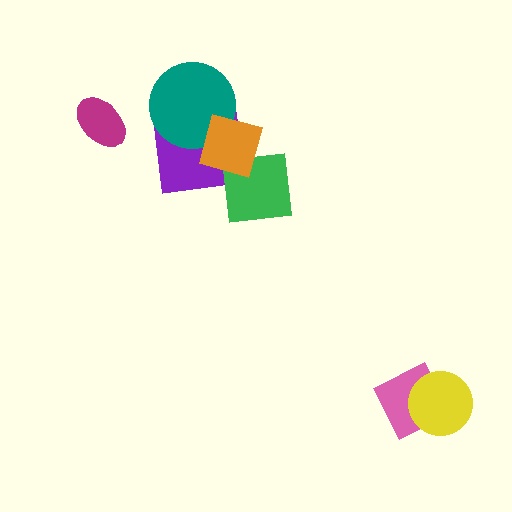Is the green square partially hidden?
Yes, it is partially covered by another shape.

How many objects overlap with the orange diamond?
3 objects overlap with the orange diamond.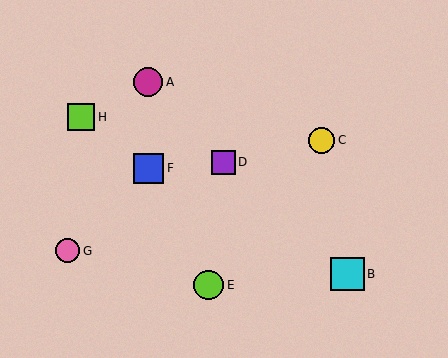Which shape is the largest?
The cyan square (labeled B) is the largest.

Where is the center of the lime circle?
The center of the lime circle is at (209, 285).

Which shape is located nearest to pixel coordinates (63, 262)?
The pink circle (labeled G) at (68, 251) is nearest to that location.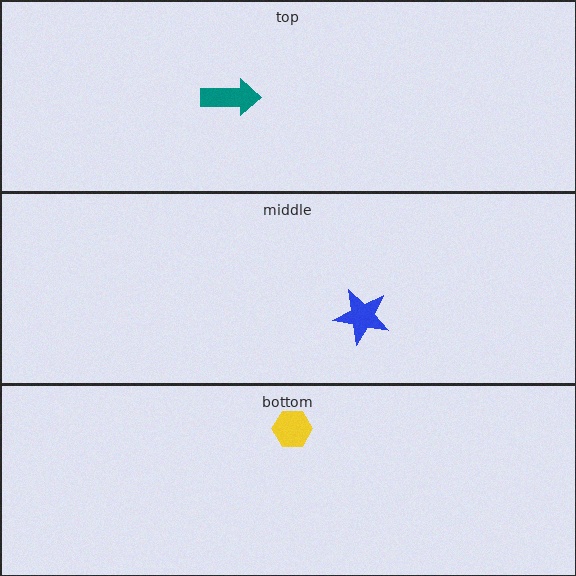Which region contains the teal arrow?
The top region.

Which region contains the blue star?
The middle region.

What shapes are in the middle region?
The blue star.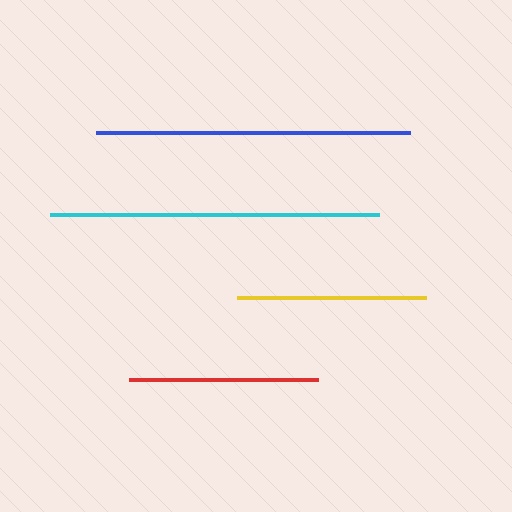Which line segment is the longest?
The cyan line is the longest at approximately 329 pixels.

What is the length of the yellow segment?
The yellow segment is approximately 190 pixels long.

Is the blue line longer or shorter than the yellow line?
The blue line is longer than the yellow line.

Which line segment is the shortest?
The red line is the shortest at approximately 188 pixels.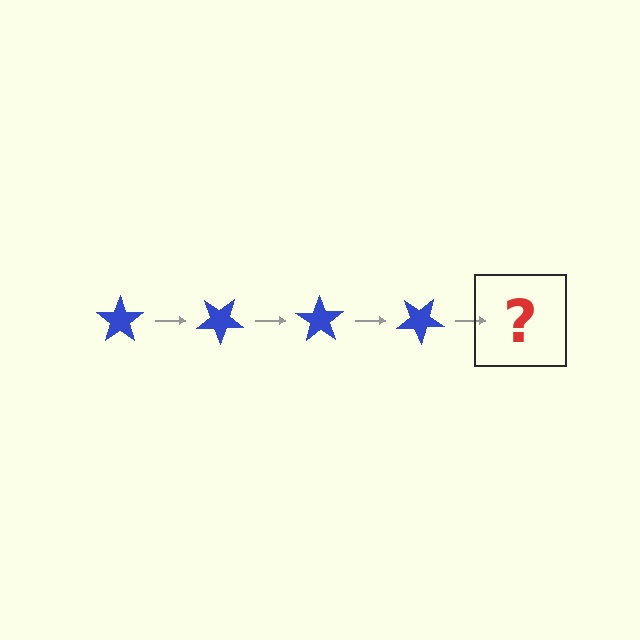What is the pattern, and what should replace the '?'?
The pattern is that the star rotates 35 degrees each step. The '?' should be a blue star rotated 140 degrees.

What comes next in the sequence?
The next element should be a blue star rotated 140 degrees.